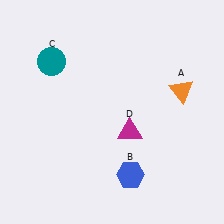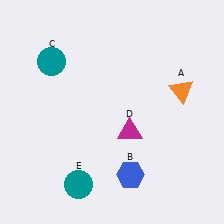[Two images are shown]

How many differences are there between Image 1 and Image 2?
There is 1 difference between the two images.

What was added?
A teal circle (E) was added in Image 2.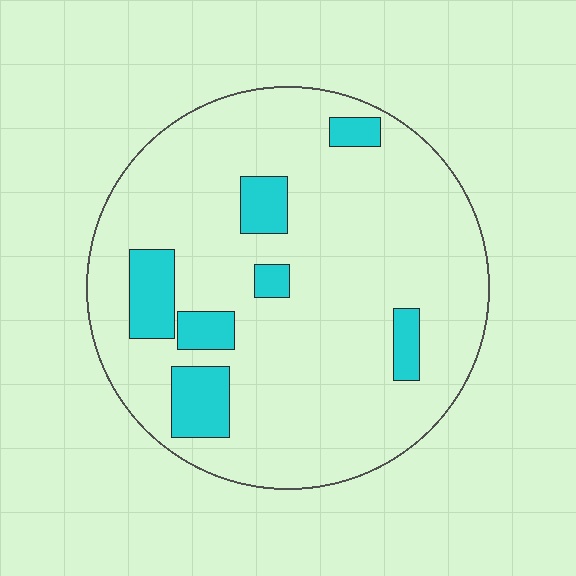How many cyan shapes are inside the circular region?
7.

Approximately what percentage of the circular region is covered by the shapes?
Approximately 15%.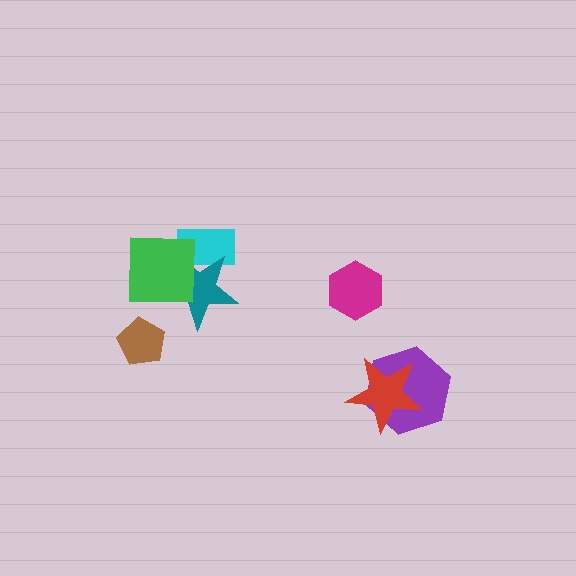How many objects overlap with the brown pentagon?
0 objects overlap with the brown pentagon.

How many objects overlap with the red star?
1 object overlaps with the red star.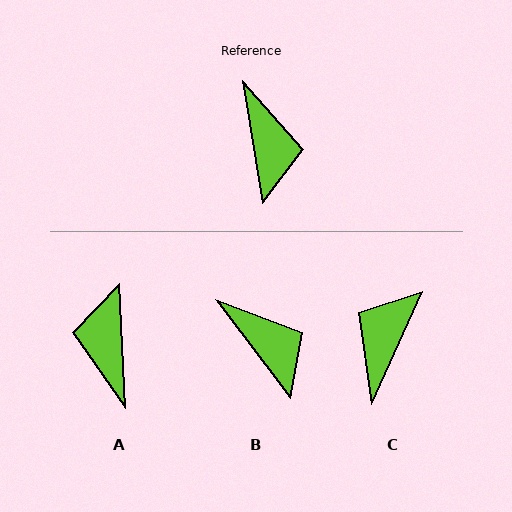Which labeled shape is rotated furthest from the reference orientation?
A, about 174 degrees away.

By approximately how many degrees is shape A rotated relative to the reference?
Approximately 174 degrees counter-clockwise.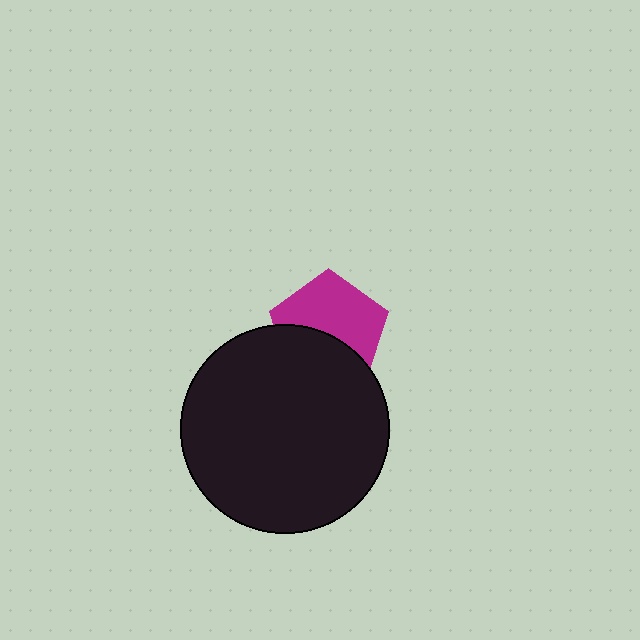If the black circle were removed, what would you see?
You would see the complete magenta pentagon.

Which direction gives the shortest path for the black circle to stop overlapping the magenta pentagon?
Moving down gives the shortest separation.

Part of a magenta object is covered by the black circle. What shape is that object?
It is a pentagon.